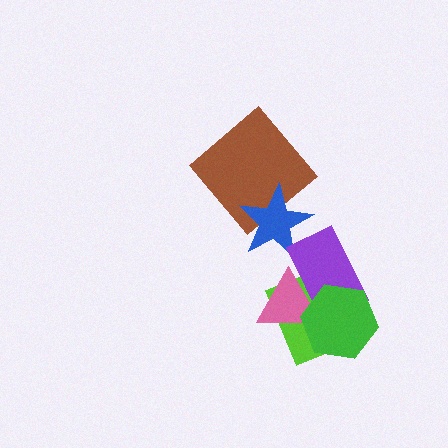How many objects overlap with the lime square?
3 objects overlap with the lime square.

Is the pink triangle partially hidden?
Yes, it is partially covered by another shape.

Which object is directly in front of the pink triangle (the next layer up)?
The purple rectangle is directly in front of the pink triangle.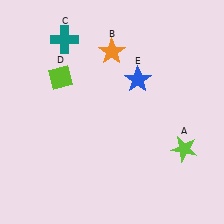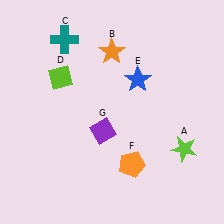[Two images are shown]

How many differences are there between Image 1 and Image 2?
There are 2 differences between the two images.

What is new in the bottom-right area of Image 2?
An orange pentagon (F) was added in the bottom-right area of Image 2.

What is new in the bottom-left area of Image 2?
A purple diamond (G) was added in the bottom-left area of Image 2.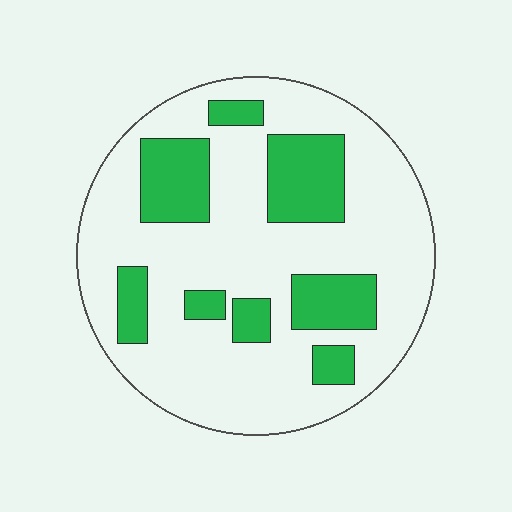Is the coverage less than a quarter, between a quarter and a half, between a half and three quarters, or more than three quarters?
Between a quarter and a half.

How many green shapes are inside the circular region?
8.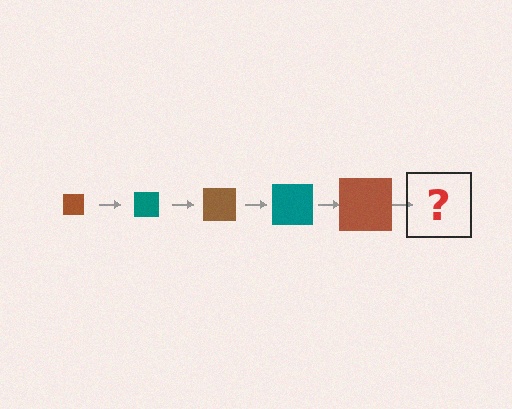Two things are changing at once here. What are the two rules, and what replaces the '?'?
The two rules are that the square grows larger each step and the color cycles through brown and teal. The '?' should be a teal square, larger than the previous one.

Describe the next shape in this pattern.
It should be a teal square, larger than the previous one.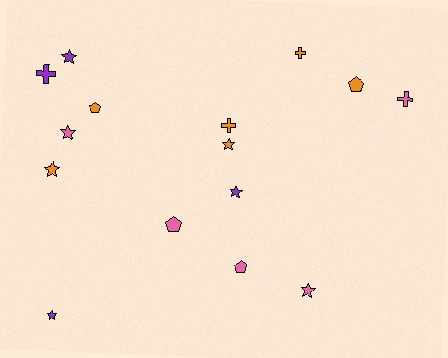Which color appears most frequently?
Orange, with 6 objects.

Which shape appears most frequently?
Star, with 7 objects.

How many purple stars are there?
There are 3 purple stars.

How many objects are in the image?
There are 15 objects.